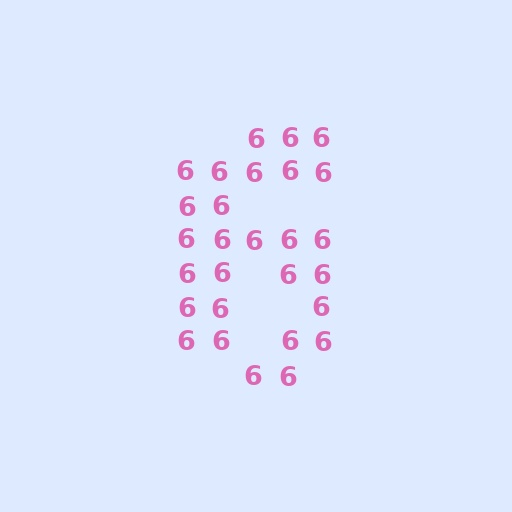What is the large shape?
The large shape is the digit 6.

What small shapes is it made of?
It is made of small digit 6's.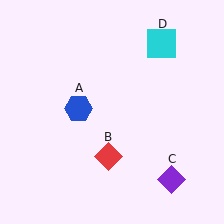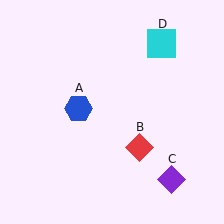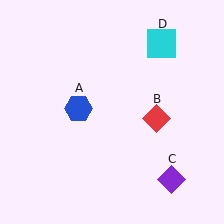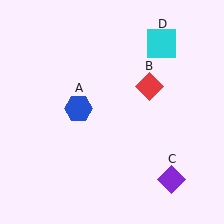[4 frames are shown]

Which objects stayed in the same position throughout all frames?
Blue hexagon (object A) and purple diamond (object C) and cyan square (object D) remained stationary.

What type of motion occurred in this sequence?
The red diamond (object B) rotated counterclockwise around the center of the scene.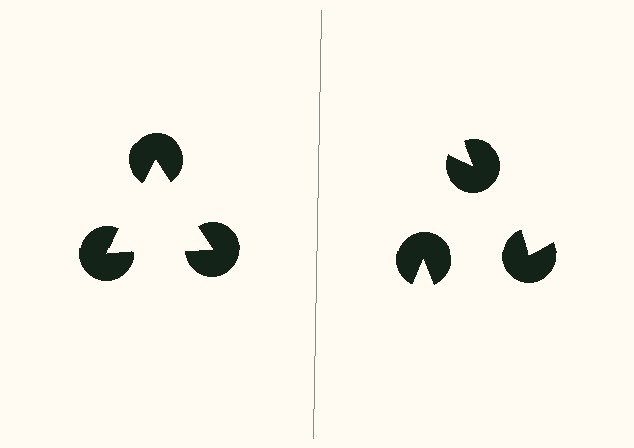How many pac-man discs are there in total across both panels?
6 — 3 on each side.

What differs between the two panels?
The pac-man discs are positioned identically on both sides; only the wedge orientations differ. On the left they align to a triangle; on the right they are misaligned.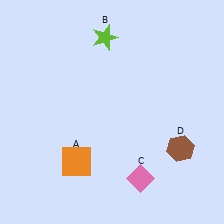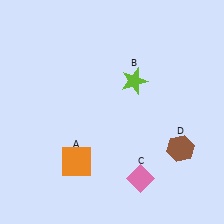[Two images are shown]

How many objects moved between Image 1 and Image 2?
1 object moved between the two images.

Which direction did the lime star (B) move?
The lime star (B) moved down.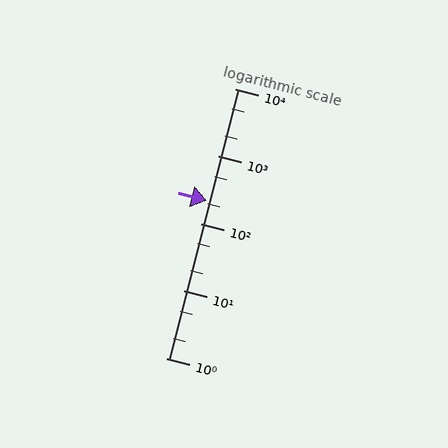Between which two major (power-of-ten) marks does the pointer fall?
The pointer is between 100 and 1000.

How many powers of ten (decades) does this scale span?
The scale spans 4 decades, from 1 to 10000.